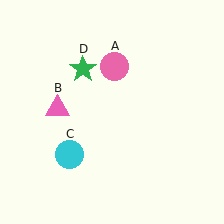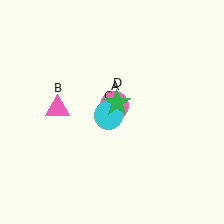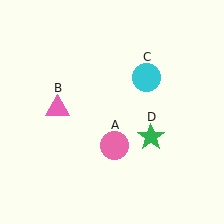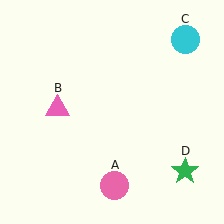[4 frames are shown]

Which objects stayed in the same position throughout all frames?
Pink triangle (object B) remained stationary.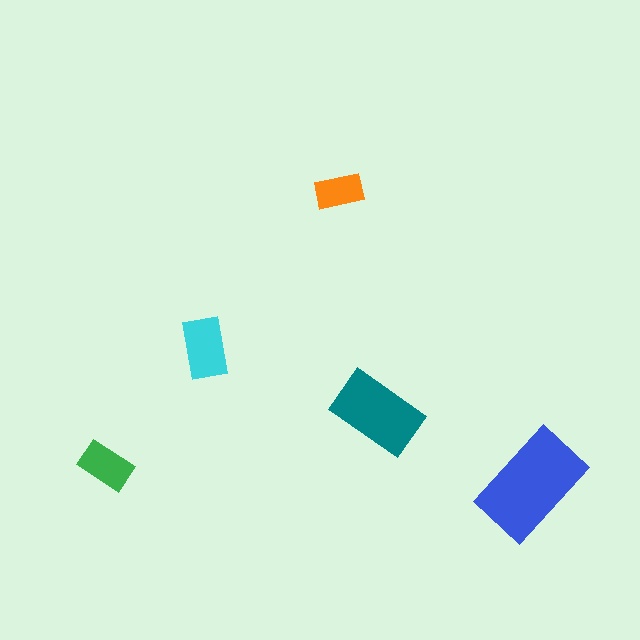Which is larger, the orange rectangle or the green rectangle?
The green one.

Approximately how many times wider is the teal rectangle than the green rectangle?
About 1.5 times wider.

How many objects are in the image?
There are 5 objects in the image.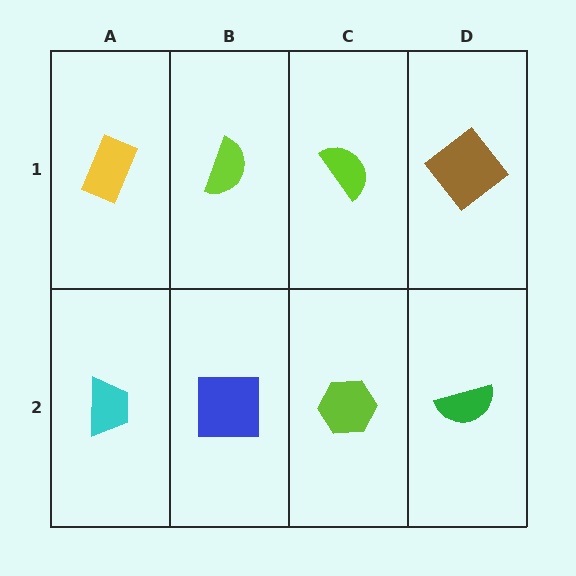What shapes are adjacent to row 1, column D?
A green semicircle (row 2, column D), a lime semicircle (row 1, column C).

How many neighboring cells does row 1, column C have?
3.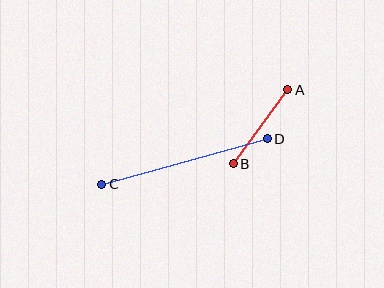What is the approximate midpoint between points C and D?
The midpoint is at approximately (185, 161) pixels.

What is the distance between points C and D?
The distance is approximately 171 pixels.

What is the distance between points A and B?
The distance is approximately 92 pixels.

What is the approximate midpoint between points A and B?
The midpoint is at approximately (261, 127) pixels.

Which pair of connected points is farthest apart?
Points C and D are farthest apart.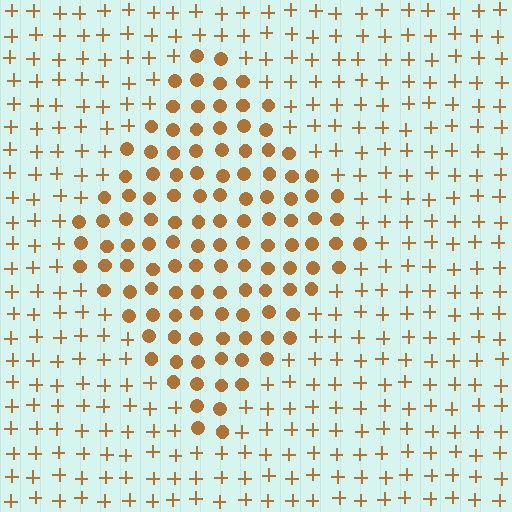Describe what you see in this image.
The image is filled with small brown elements arranged in a uniform grid. A diamond-shaped region contains circles, while the surrounding area contains plus signs. The boundary is defined purely by the change in element shape.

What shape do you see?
I see a diamond.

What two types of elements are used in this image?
The image uses circles inside the diamond region and plus signs outside it.